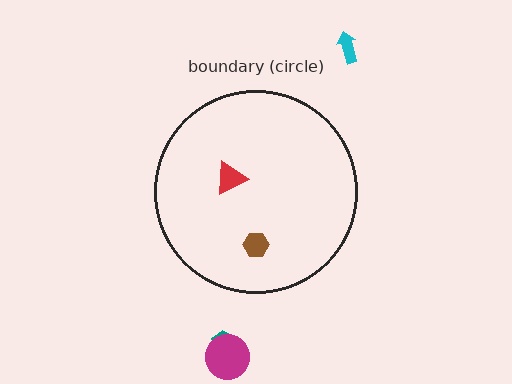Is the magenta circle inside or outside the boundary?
Outside.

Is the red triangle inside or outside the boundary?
Inside.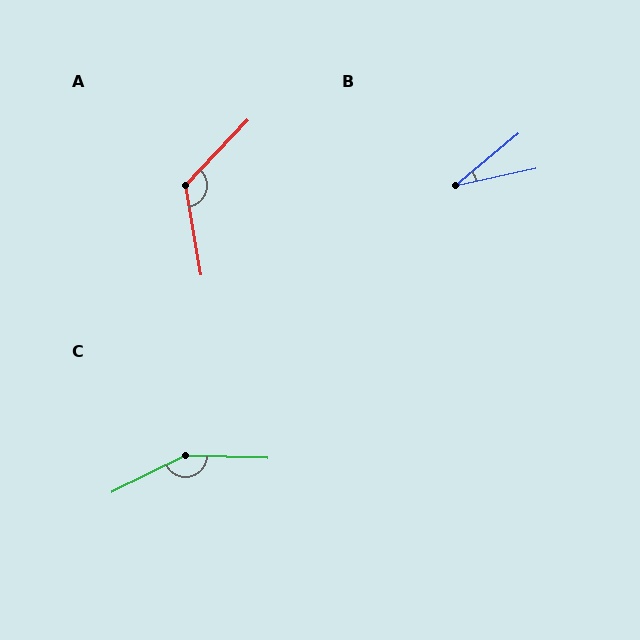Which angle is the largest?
C, at approximately 152 degrees.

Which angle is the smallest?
B, at approximately 28 degrees.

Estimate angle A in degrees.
Approximately 127 degrees.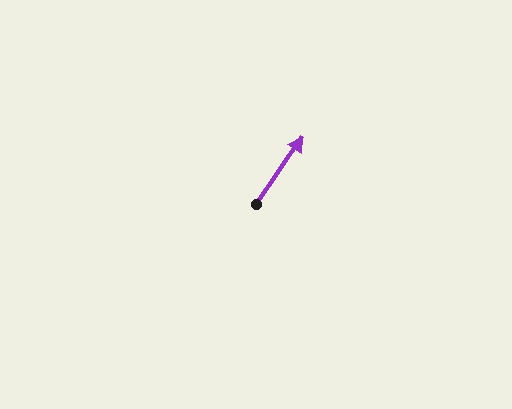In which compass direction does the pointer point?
Northeast.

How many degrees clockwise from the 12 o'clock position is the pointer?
Approximately 35 degrees.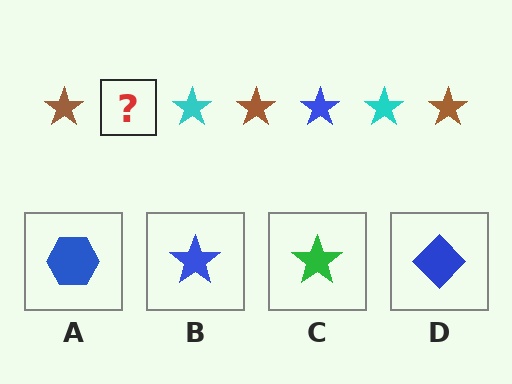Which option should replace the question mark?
Option B.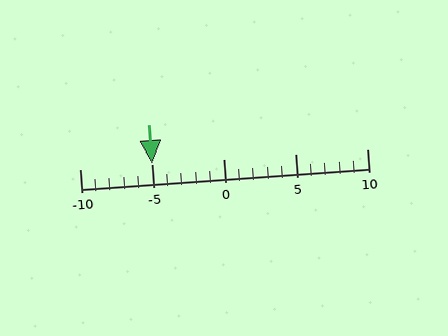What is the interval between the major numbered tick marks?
The major tick marks are spaced 5 units apart.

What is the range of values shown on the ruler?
The ruler shows values from -10 to 10.